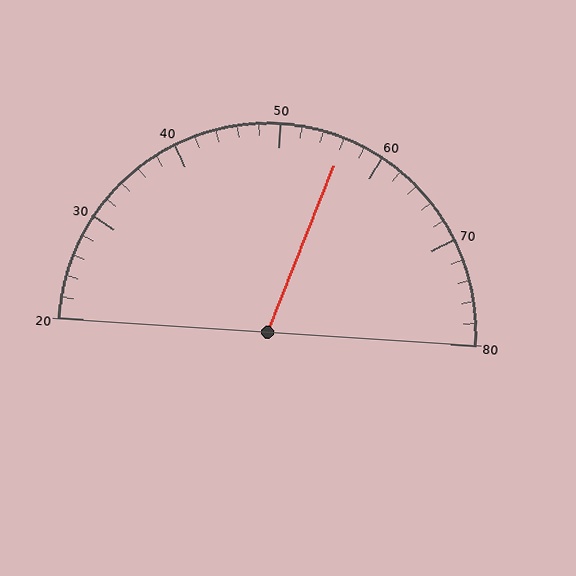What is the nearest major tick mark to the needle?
The nearest major tick mark is 60.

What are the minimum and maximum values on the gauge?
The gauge ranges from 20 to 80.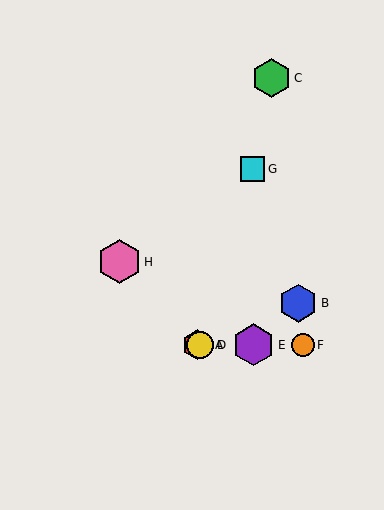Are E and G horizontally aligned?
No, E is at y≈345 and G is at y≈169.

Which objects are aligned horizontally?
Objects A, D, E, F are aligned horizontally.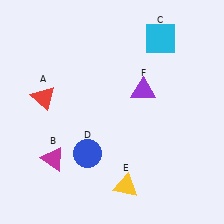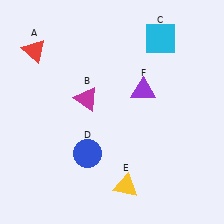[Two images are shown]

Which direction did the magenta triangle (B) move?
The magenta triangle (B) moved up.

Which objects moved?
The objects that moved are: the red triangle (A), the magenta triangle (B).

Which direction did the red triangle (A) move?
The red triangle (A) moved up.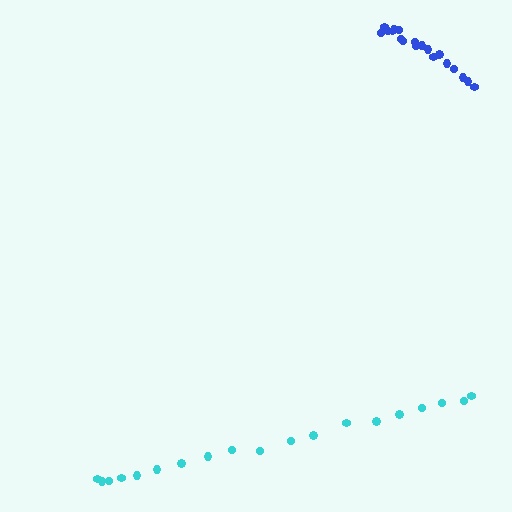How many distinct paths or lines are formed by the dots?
There are 2 distinct paths.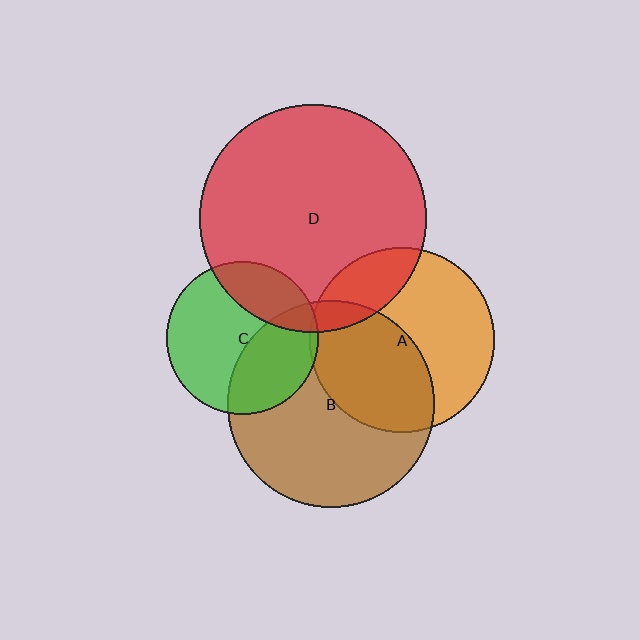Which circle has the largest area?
Circle D (red).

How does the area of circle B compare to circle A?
Approximately 1.2 times.